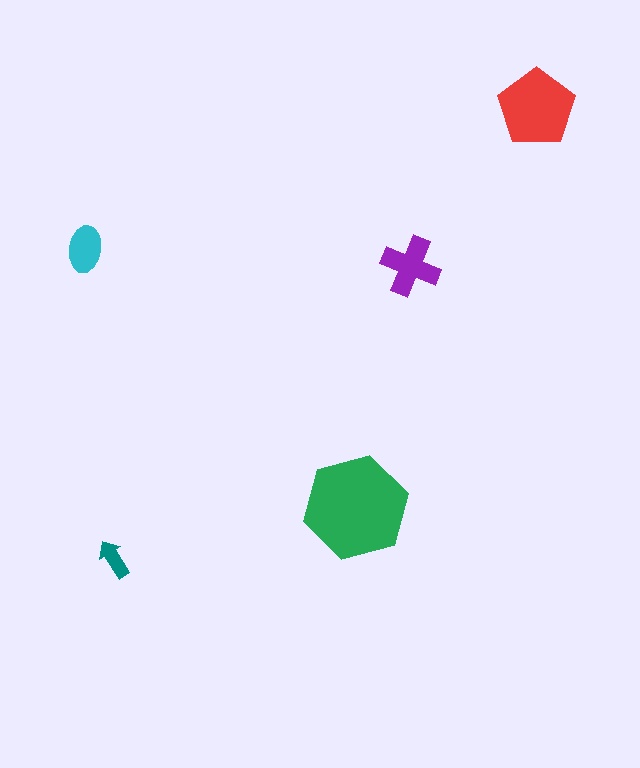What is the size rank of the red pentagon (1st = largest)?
2nd.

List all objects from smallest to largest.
The teal arrow, the cyan ellipse, the purple cross, the red pentagon, the green hexagon.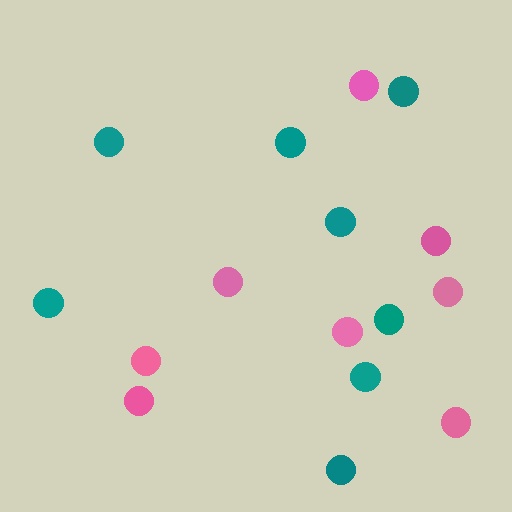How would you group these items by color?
There are 2 groups: one group of teal circles (8) and one group of pink circles (8).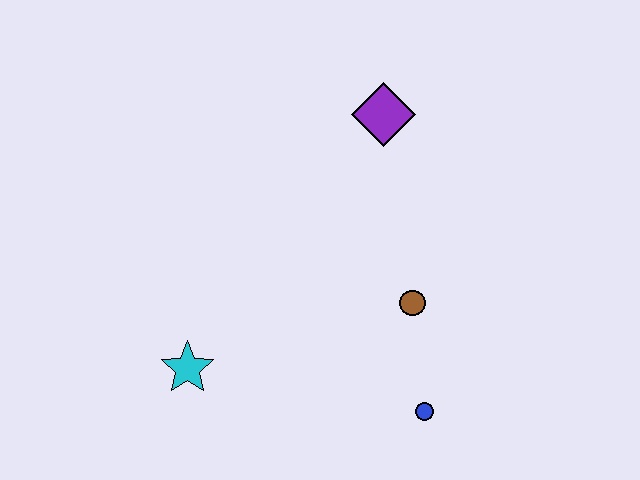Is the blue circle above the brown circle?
No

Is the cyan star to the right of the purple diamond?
No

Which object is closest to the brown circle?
The blue circle is closest to the brown circle.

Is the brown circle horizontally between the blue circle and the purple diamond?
Yes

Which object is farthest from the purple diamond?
The cyan star is farthest from the purple diamond.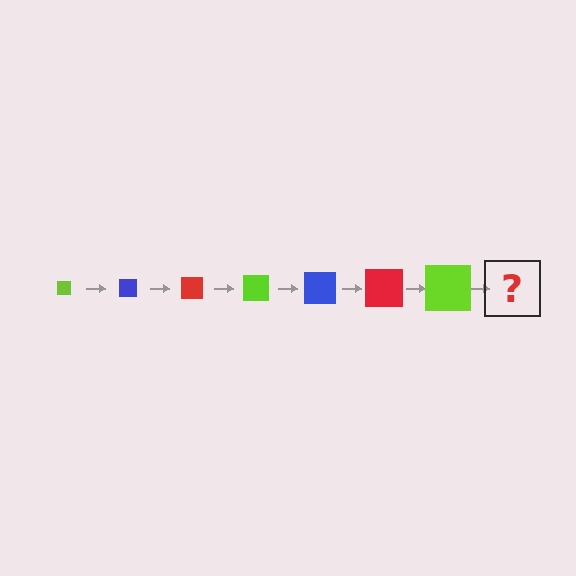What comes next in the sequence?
The next element should be a blue square, larger than the previous one.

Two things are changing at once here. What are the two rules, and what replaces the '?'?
The two rules are that the square grows larger each step and the color cycles through lime, blue, and red. The '?' should be a blue square, larger than the previous one.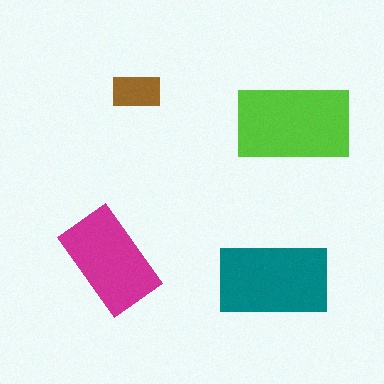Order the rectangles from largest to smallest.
the lime one, the teal one, the magenta one, the brown one.